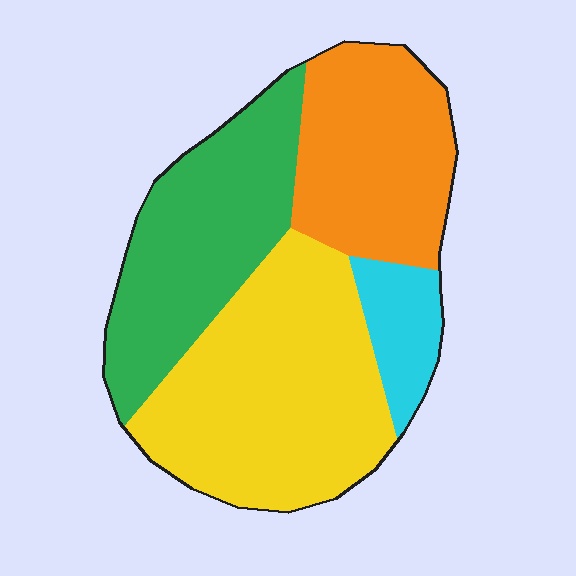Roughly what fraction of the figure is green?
Green covers about 30% of the figure.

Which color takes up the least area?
Cyan, at roughly 10%.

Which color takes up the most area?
Yellow, at roughly 40%.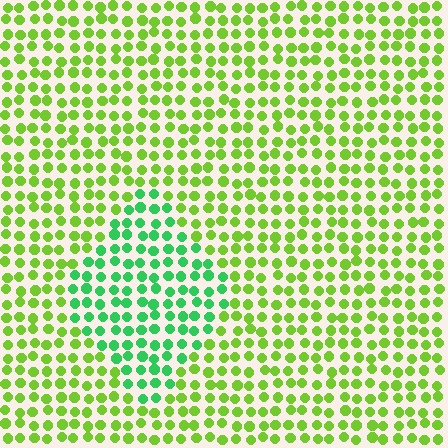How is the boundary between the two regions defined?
The boundary is defined purely by a slight shift in hue (about 43 degrees). Spacing, size, and orientation are identical on both sides.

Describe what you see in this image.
The image is filled with small lime elements in a uniform arrangement. A diamond-shaped region is visible where the elements are tinted to a slightly different hue, forming a subtle color boundary.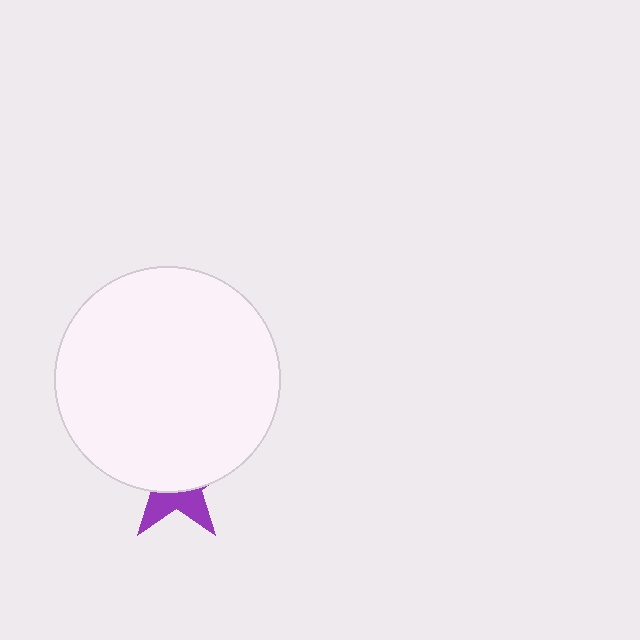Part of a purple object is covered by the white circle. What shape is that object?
It is a star.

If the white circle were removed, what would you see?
You would see the complete purple star.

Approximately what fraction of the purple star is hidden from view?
Roughly 65% of the purple star is hidden behind the white circle.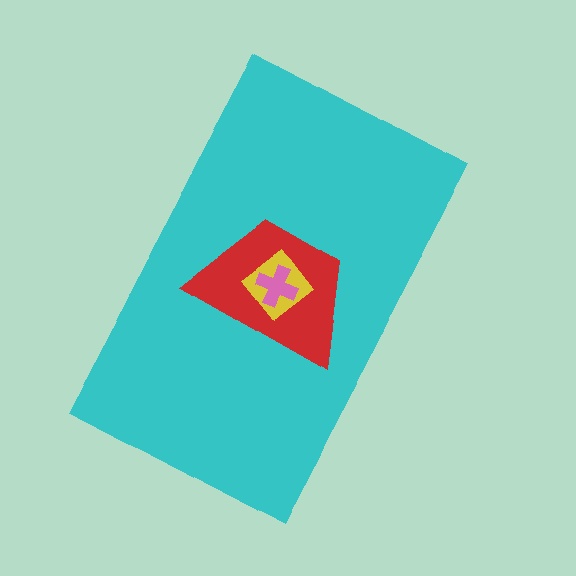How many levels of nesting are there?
4.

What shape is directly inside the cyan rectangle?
The red trapezoid.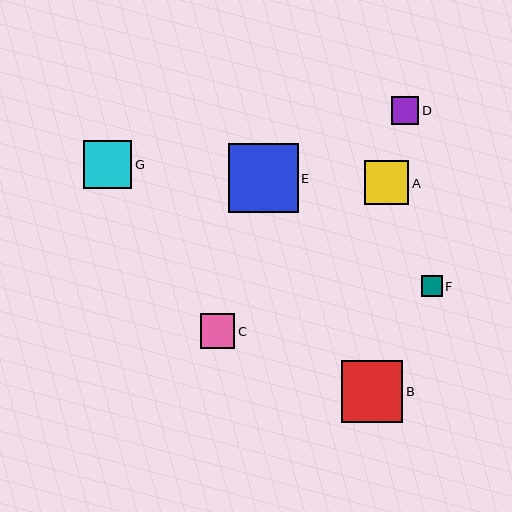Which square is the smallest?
Square F is the smallest with a size of approximately 21 pixels.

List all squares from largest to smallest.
From largest to smallest: E, B, G, A, C, D, F.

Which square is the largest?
Square E is the largest with a size of approximately 69 pixels.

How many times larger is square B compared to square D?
Square B is approximately 2.2 times the size of square D.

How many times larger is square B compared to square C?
Square B is approximately 1.8 times the size of square C.